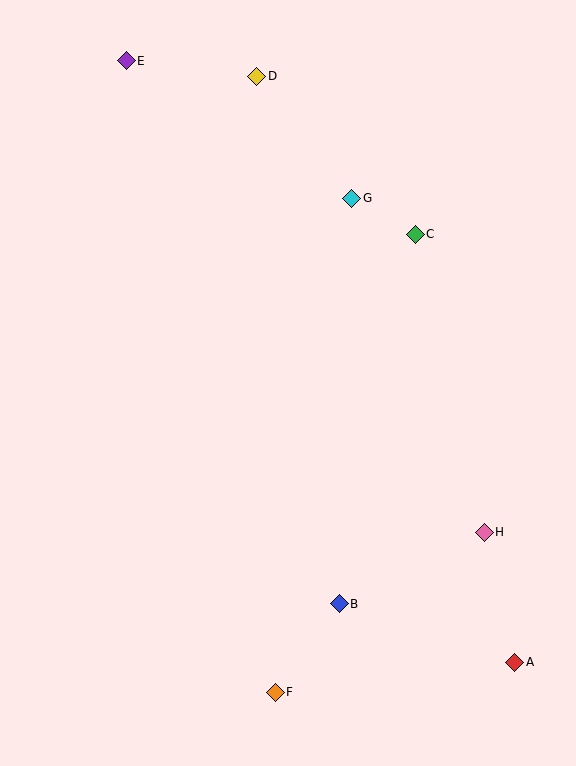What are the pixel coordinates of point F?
Point F is at (275, 692).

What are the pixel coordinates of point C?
Point C is at (415, 234).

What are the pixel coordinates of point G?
Point G is at (352, 198).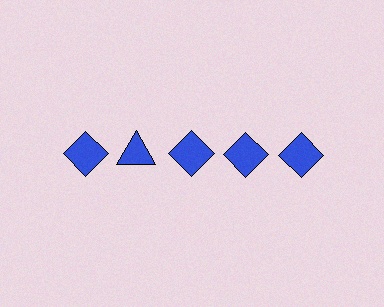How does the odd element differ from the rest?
It has a different shape: triangle instead of diamond.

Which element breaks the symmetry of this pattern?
The blue triangle in the top row, second from left column breaks the symmetry. All other shapes are blue diamonds.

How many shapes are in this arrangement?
There are 5 shapes arranged in a grid pattern.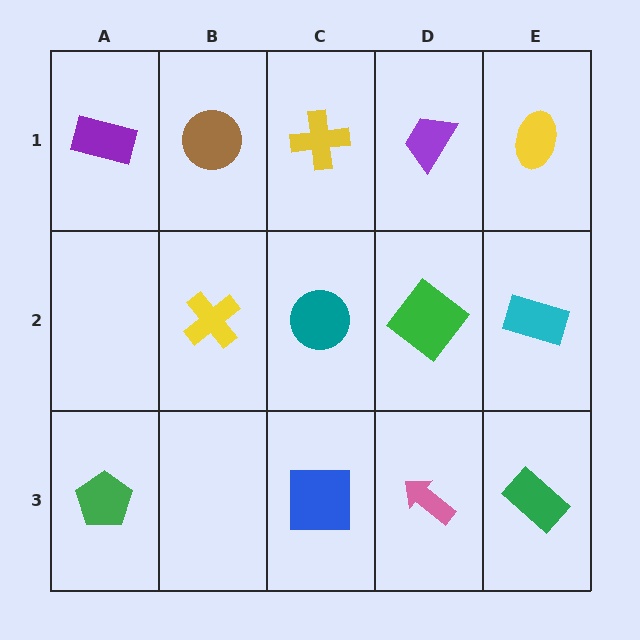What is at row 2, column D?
A green diamond.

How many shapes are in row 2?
4 shapes.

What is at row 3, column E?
A green rectangle.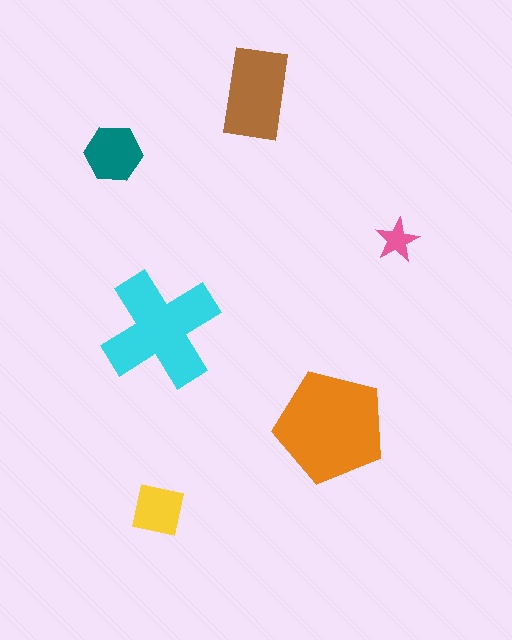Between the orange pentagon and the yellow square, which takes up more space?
The orange pentagon.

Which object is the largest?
The orange pentagon.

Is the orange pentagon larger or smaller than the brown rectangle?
Larger.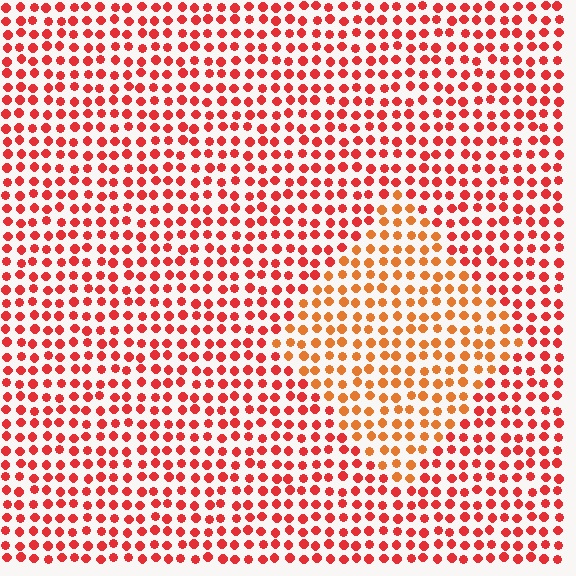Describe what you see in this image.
The image is filled with small red elements in a uniform arrangement. A diamond-shaped region is visible where the elements are tinted to a slightly different hue, forming a subtle color boundary.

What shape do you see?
I see a diamond.